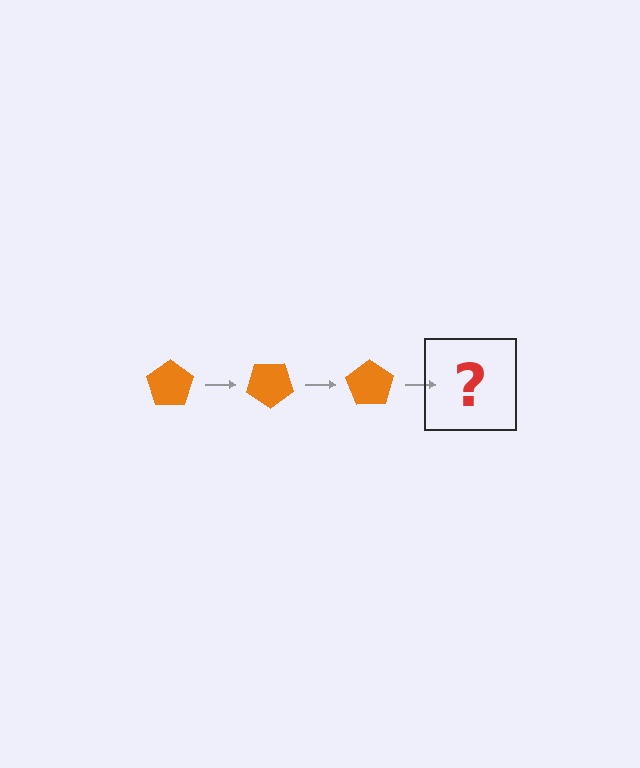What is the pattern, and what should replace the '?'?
The pattern is that the pentagon rotates 35 degrees each step. The '?' should be an orange pentagon rotated 105 degrees.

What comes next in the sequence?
The next element should be an orange pentagon rotated 105 degrees.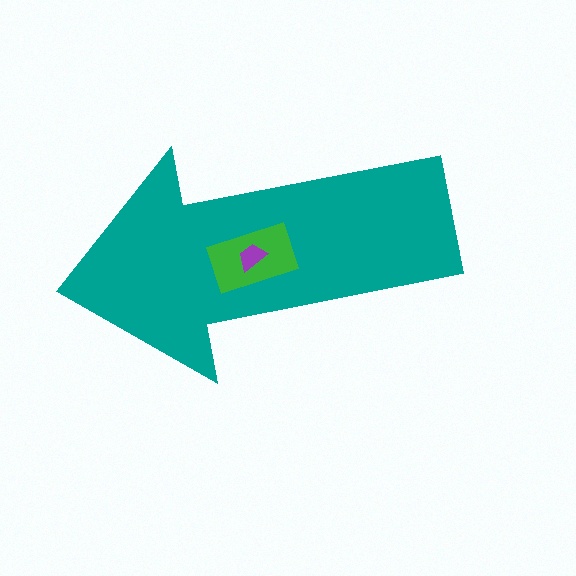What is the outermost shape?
The teal arrow.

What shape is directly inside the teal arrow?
The green rectangle.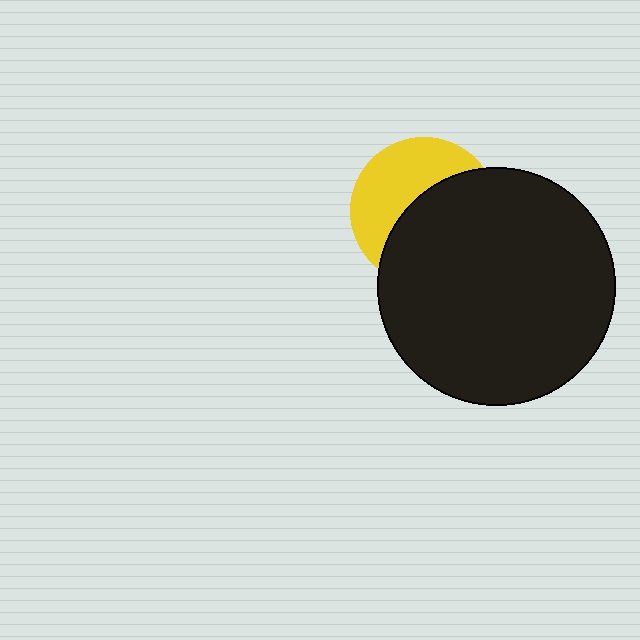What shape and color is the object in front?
The object in front is a black circle.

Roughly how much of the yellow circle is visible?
A small part of it is visible (roughly 44%).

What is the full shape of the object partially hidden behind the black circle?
The partially hidden object is a yellow circle.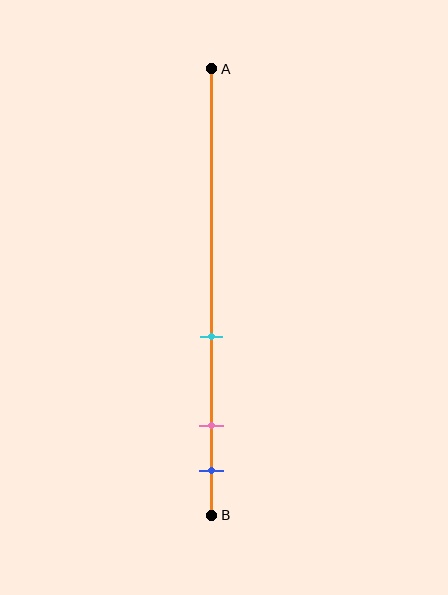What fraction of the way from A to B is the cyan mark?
The cyan mark is approximately 60% (0.6) of the way from A to B.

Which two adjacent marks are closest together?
The pink and blue marks are the closest adjacent pair.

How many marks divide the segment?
There are 3 marks dividing the segment.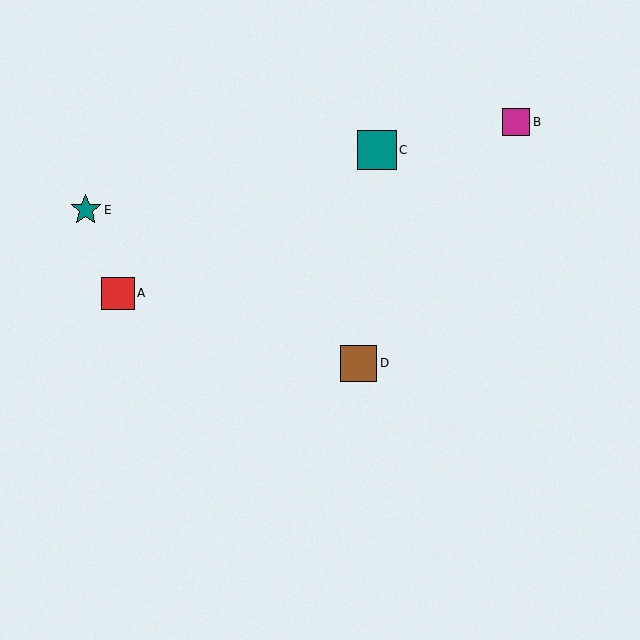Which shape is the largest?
The teal square (labeled C) is the largest.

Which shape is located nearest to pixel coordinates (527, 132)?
The magenta square (labeled B) at (516, 122) is nearest to that location.